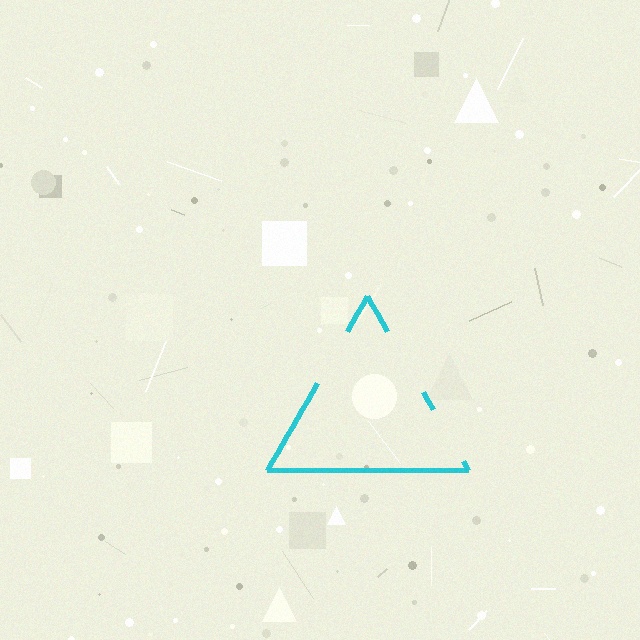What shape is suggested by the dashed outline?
The dashed outline suggests a triangle.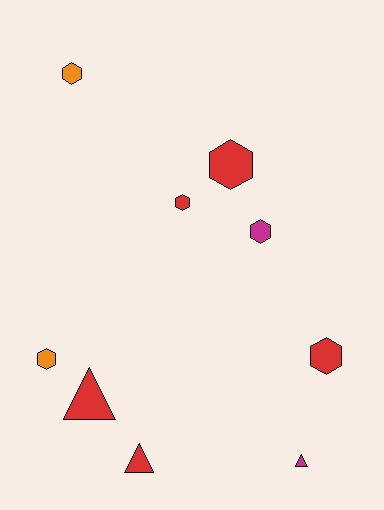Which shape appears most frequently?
Hexagon, with 6 objects.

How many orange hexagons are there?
There are 2 orange hexagons.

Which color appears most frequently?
Red, with 5 objects.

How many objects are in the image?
There are 9 objects.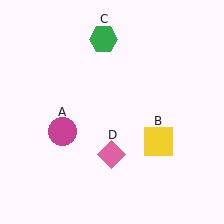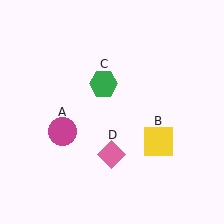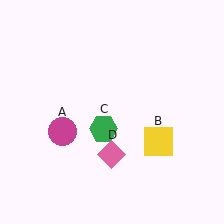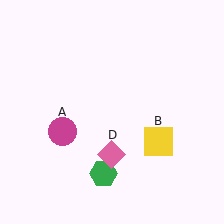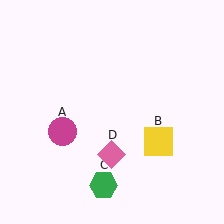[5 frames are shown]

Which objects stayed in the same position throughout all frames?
Magenta circle (object A) and yellow square (object B) and pink diamond (object D) remained stationary.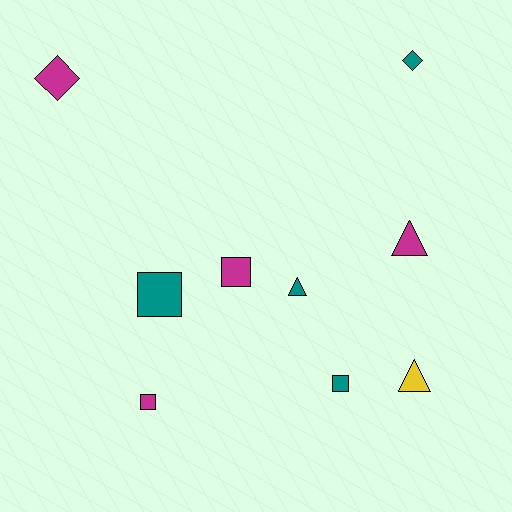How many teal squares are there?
There are 2 teal squares.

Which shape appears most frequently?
Square, with 4 objects.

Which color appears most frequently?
Magenta, with 4 objects.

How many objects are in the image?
There are 9 objects.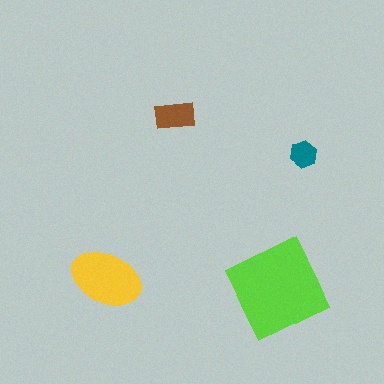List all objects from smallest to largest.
The teal hexagon, the brown rectangle, the yellow ellipse, the lime diamond.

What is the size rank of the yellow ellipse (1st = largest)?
2nd.